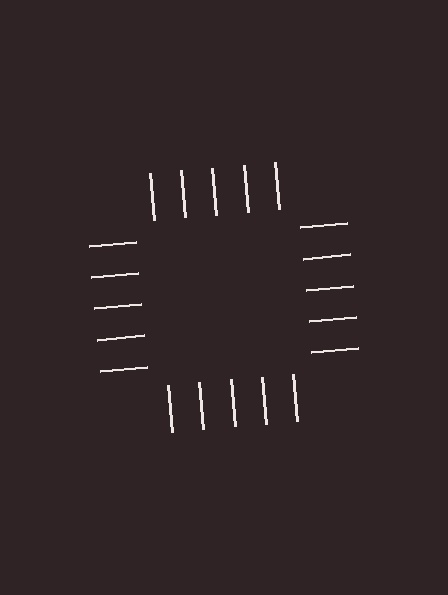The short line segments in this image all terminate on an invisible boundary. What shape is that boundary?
An illusory square — the line segments terminate on its edges but no continuous stroke is drawn.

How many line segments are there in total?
20 — 5 along each of the 4 edges.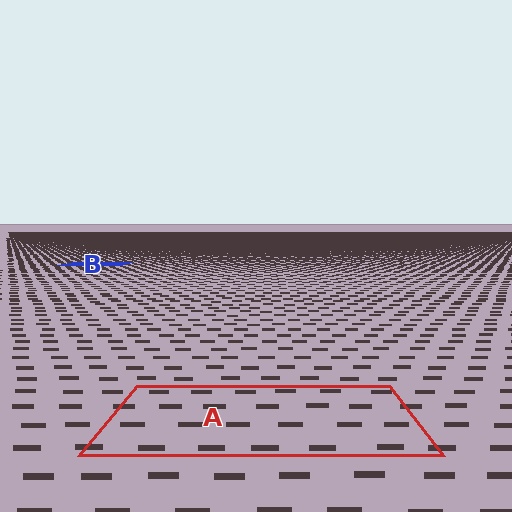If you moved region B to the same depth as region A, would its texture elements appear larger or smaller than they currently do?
They would appear larger. At a closer depth, the same texture elements are projected at a bigger on-screen size.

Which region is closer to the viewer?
Region A is closer. The texture elements there are larger and more spread out.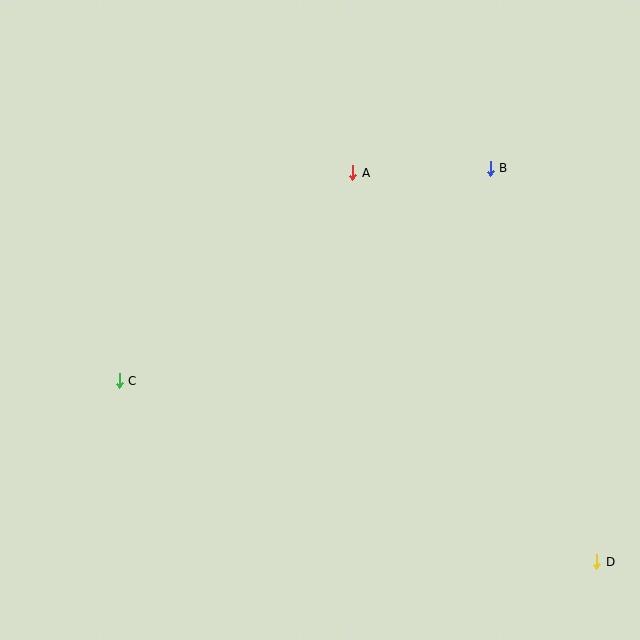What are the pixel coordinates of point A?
Point A is at (353, 173).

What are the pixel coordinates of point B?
Point B is at (490, 168).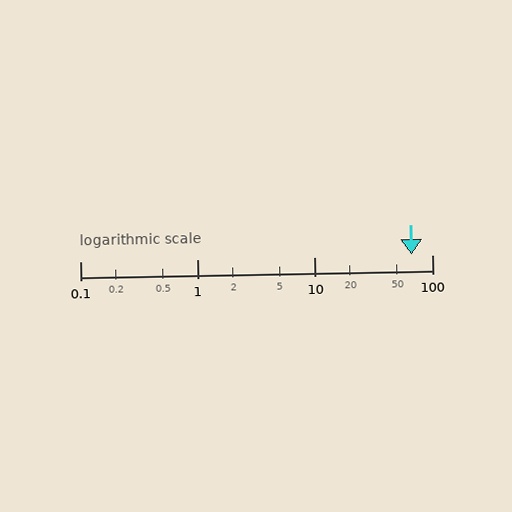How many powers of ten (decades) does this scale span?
The scale spans 3 decades, from 0.1 to 100.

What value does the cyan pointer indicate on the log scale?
The pointer indicates approximately 67.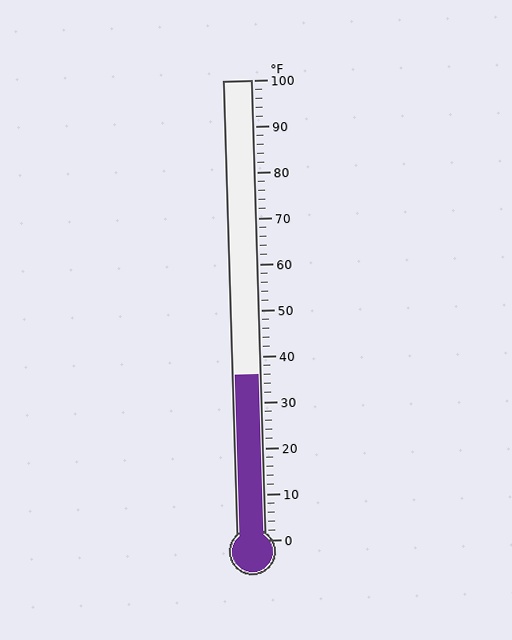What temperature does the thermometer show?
The thermometer shows approximately 36°F.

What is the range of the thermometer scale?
The thermometer scale ranges from 0°F to 100°F.